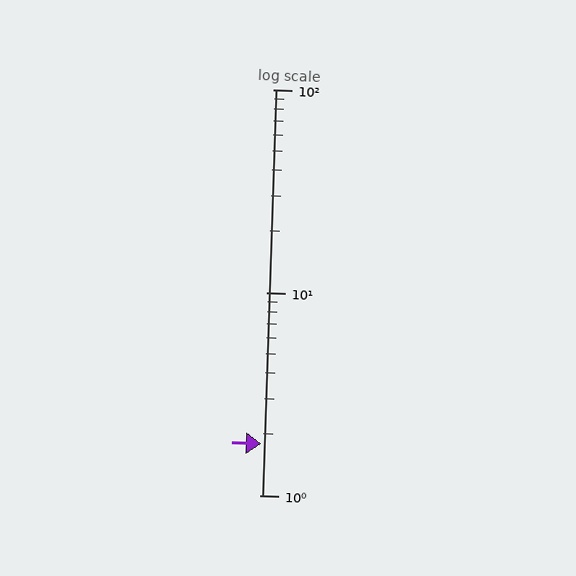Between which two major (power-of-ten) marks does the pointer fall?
The pointer is between 1 and 10.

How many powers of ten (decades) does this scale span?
The scale spans 2 decades, from 1 to 100.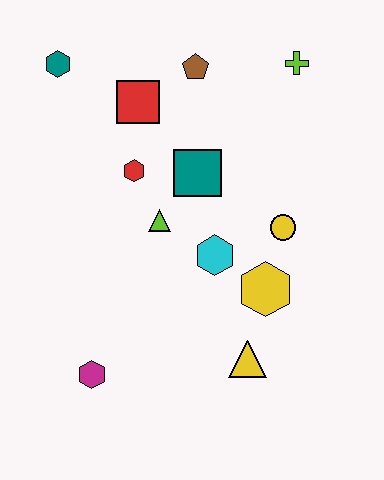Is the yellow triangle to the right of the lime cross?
No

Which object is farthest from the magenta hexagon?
The lime cross is farthest from the magenta hexagon.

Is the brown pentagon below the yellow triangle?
No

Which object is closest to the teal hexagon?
The red square is closest to the teal hexagon.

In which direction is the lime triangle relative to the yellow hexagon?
The lime triangle is to the left of the yellow hexagon.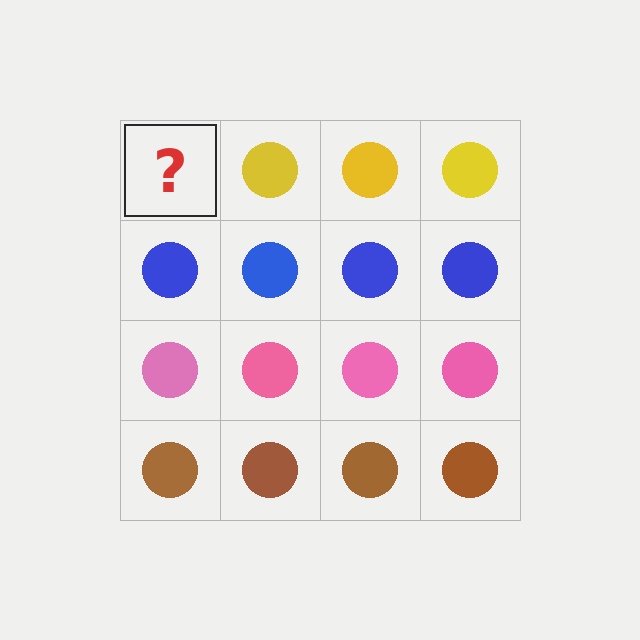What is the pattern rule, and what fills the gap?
The rule is that each row has a consistent color. The gap should be filled with a yellow circle.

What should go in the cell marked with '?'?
The missing cell should contain a yellow circle.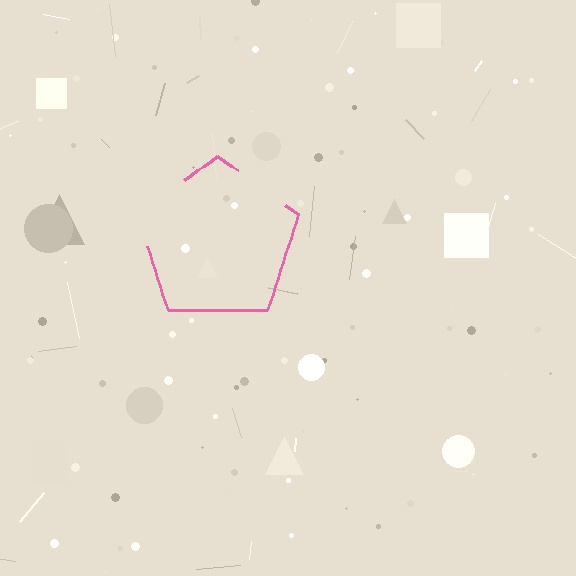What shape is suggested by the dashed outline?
The dashed outline suggests a pentagon.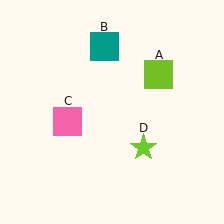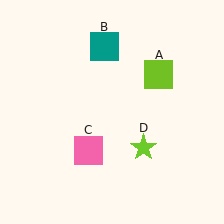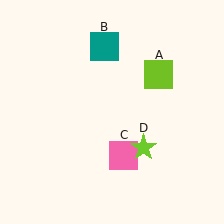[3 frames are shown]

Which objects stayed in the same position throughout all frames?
Lime square (object A) and teal square (object B) and lime star (object D) remained stationary.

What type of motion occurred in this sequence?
The pink square (object C) rotated counterclockwise around the center of the scene.